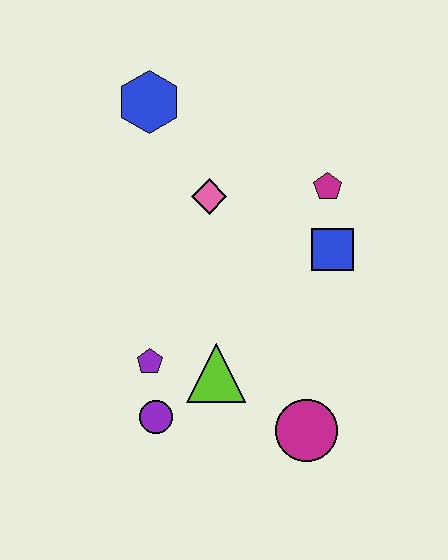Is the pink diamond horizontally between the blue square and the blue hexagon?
Yes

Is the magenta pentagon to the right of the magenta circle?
Yes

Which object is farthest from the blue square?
The purple circle is farthest from the blue square.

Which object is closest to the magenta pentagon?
The blue square is closest to the magenta pentagon.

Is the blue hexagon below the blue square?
No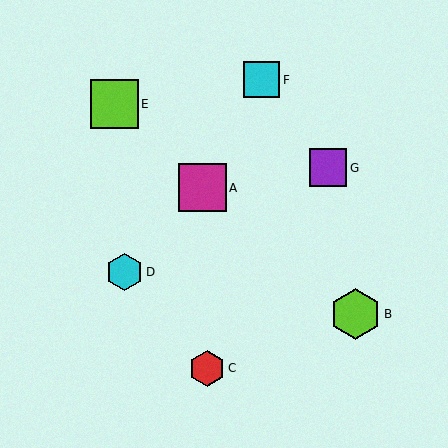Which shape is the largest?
The lime hexagon (labeled B) is the largest.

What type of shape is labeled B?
Shape B is a lime hexagon.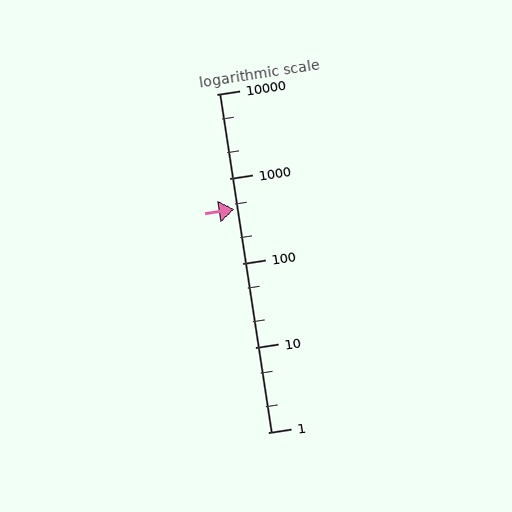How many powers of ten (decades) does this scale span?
The scale spans 4 decades, from 1 to 10000.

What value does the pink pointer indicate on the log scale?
The pointer indicates approximately 430.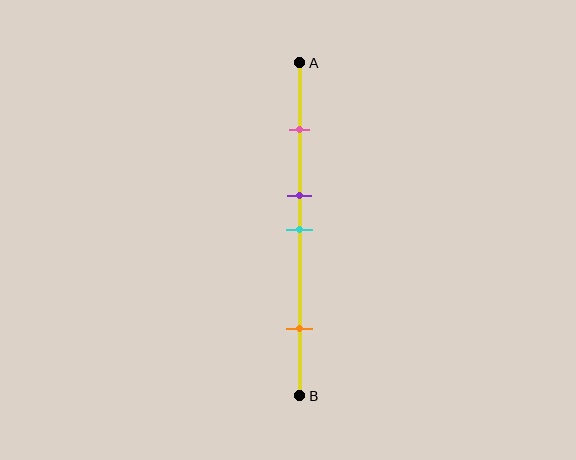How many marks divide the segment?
There are 4 marks dividing the segment.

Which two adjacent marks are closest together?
The purple and cyan marks are the closest adjacent pair.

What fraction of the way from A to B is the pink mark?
The pink mark is approximately 20% (0.2) of the way from A to B.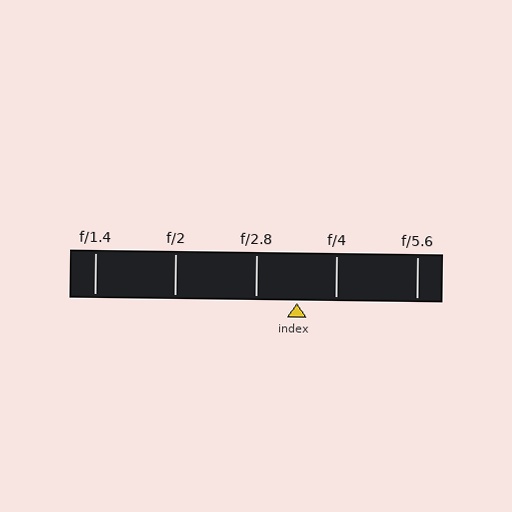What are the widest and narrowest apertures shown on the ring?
The widest aperture shown is f/1.4 and the narrowest is f/5.6.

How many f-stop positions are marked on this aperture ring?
There are 5 f-stop positions marked.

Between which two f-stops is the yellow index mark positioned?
The index mark is between f/2.8 and f/4.